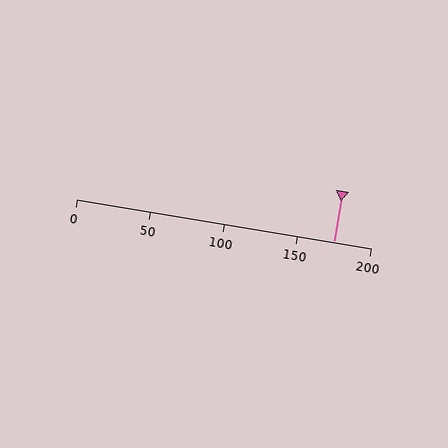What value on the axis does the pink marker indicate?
The marker indicates approximately 175.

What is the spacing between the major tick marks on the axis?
The major ticks are spaced 50 apart.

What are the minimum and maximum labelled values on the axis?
The axis runs from 0 to 200.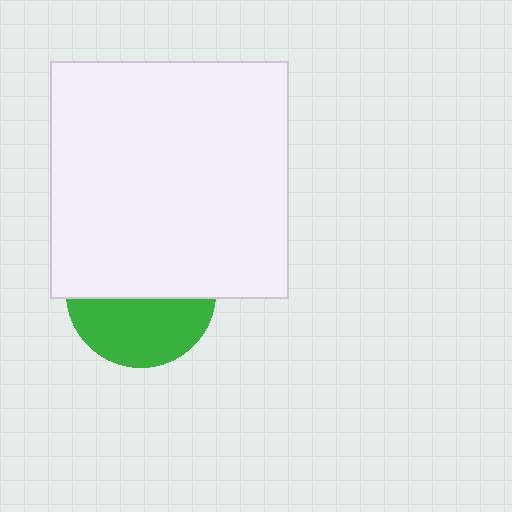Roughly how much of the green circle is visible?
A small part of it is visible (roughly 44%).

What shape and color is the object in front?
The object in front is a white square.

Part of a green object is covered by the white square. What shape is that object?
It is a circle.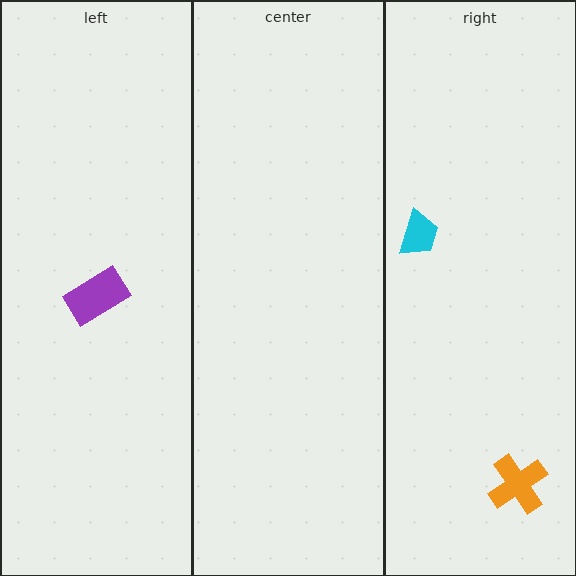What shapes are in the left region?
The purple rectangle.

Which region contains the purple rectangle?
The left region.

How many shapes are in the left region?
1.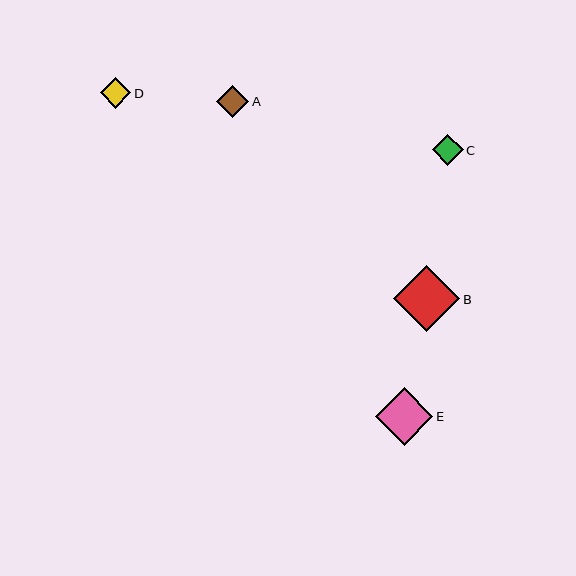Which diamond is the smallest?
Diamond D is the smallest with a size of approximately 31 pixels.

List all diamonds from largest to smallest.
From largest to smallest: B, E, A, C, D.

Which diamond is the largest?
Diamond B is the largest with a size of approximately 66 pixels.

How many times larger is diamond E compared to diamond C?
Diamond E is approximately 1.8 times the size of diamond C.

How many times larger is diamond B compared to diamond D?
Diamond B is approximately 2.2 times the size of diamond D.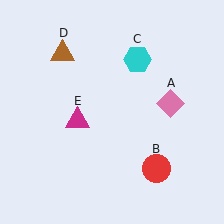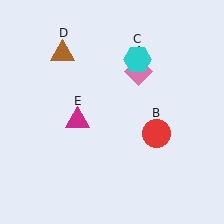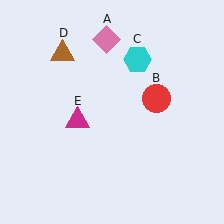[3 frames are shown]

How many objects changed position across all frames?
2 objects changed position: pink diamond (object A), red circle (object B).